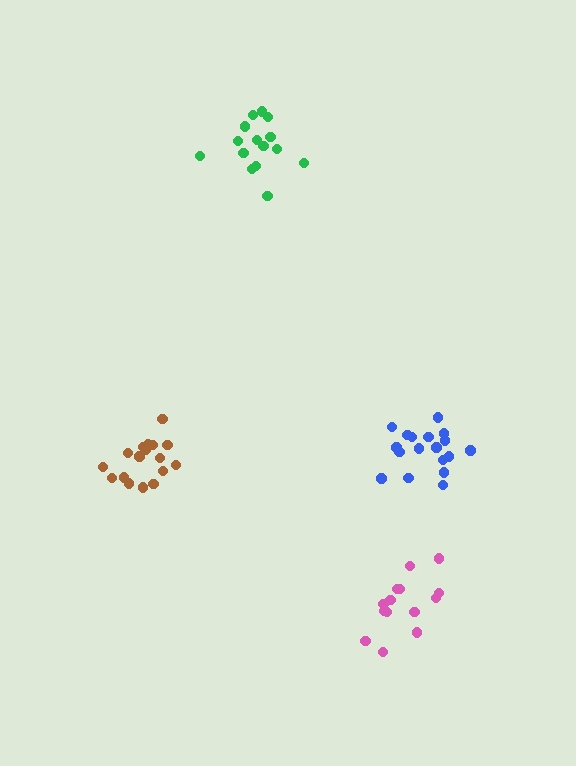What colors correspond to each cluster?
The clusters are colored: blue, green, brown, pink.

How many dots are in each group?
Group 1: 18 dots, Group 2: 15 dots, Group 3: 17 dots, Group 4: 14 dots (64 total).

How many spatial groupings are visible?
There are 4 spatial groupings.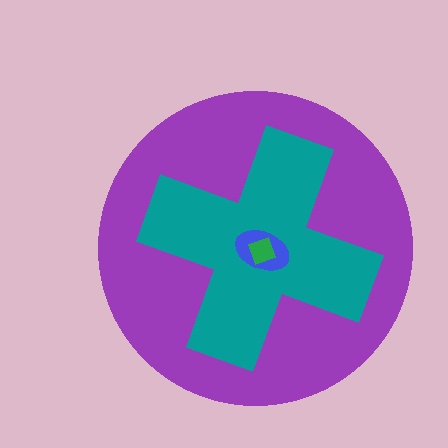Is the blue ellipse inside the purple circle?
Yes.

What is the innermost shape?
The green diamond.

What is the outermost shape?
The purple circle.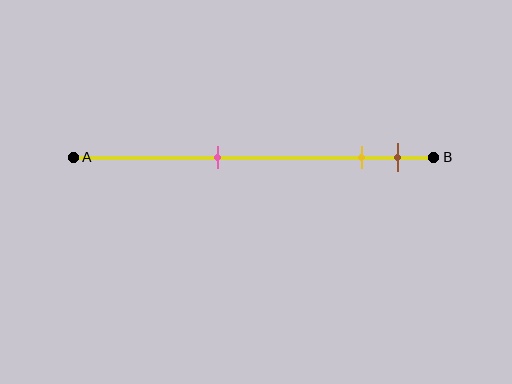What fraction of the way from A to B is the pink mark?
The pink mark is approximately 40% (0.4) of the way from A to B.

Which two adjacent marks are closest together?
The yellow and brown marks are the closest adjacent pair.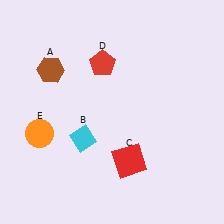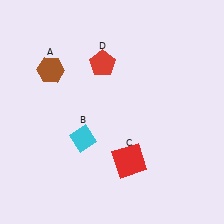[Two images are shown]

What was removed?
The orange circle (E) was removed in Image 2.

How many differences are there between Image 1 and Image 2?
There is 1 difference between the two images.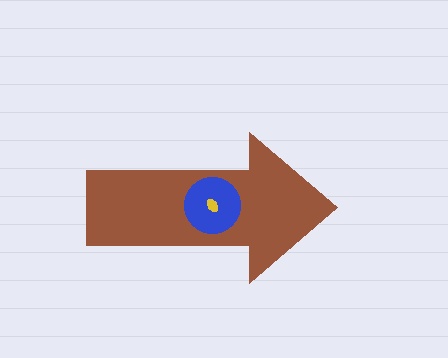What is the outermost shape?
The brown arrow.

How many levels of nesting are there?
3.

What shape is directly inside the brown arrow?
The blue circle.